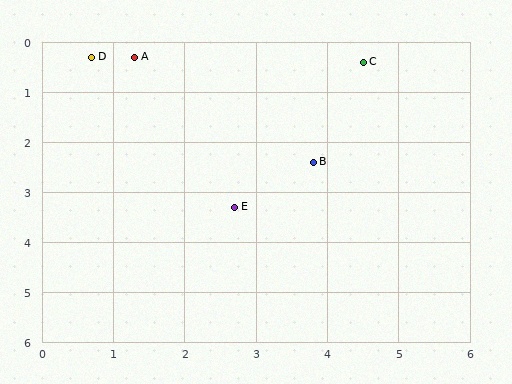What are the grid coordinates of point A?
Point A is at approximately (1.3, 0.3).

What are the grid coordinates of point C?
Point C is at approximately (4.5, 0.4).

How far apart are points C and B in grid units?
Points C and B are about 2.1 grid units apart.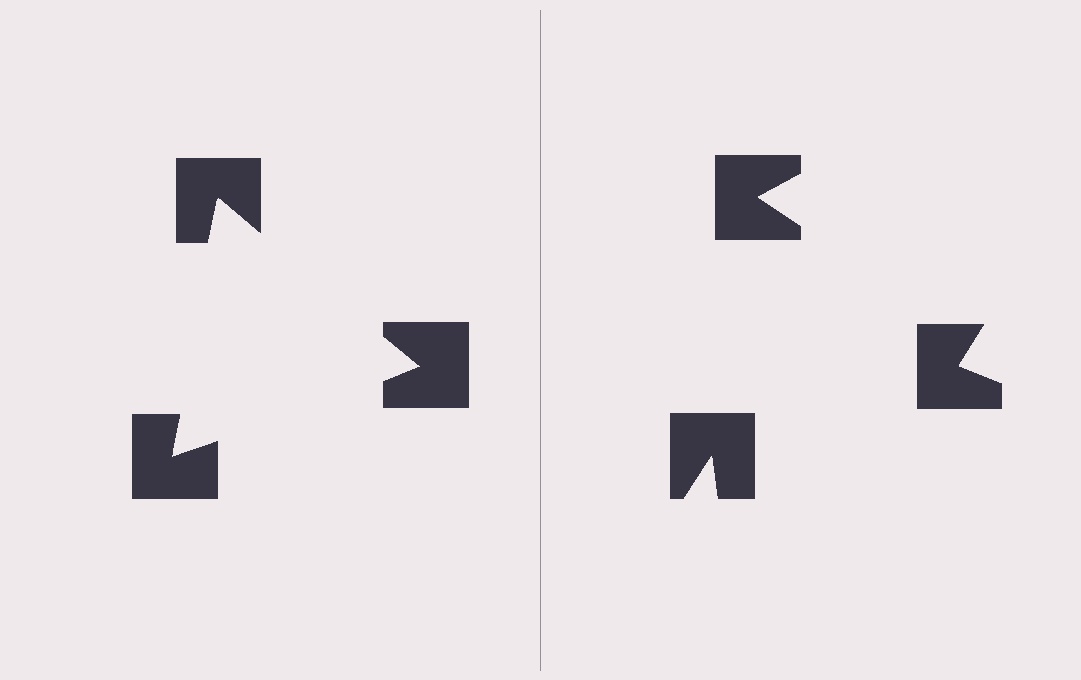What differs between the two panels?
The notched squares are positioned identically on both sides; only the wedge orientations differ. On the left they align to a triangle; on the right they are misaligned.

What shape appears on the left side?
An illusory triangle.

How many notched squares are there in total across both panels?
6 — 3 on each side.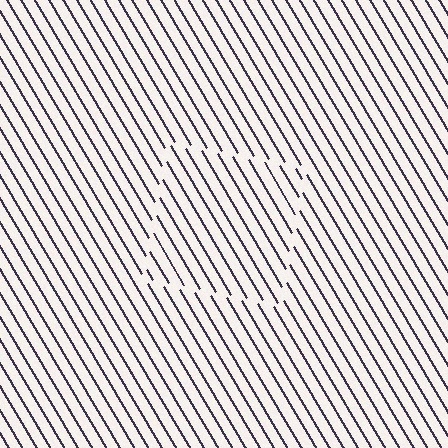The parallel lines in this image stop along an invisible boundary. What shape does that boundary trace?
An illusory square. The interior of the shape contains the same grating, shifted by half a period — the contour is defined by the phase discontinuity where line-ends from the inner and outer gratings abut.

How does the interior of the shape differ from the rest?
The interior of the shape contains the same grating, shifted by half a period — the contour is defined by the phase discontinuity where line-ends from the inner and outer gratings abut.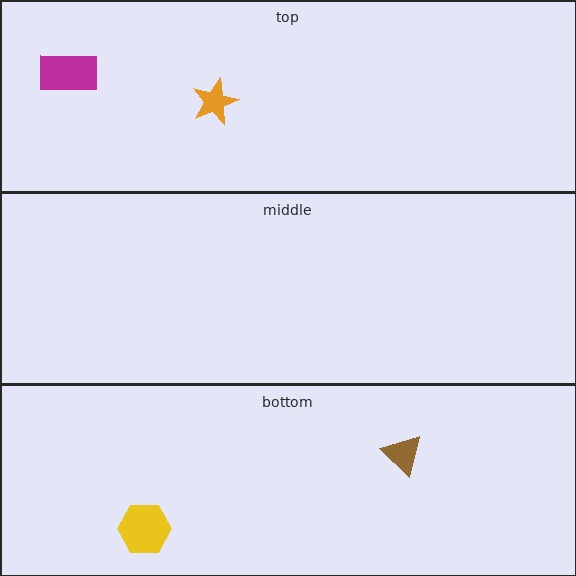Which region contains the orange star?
The top region.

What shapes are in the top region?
The magenta rectangle, the orange star.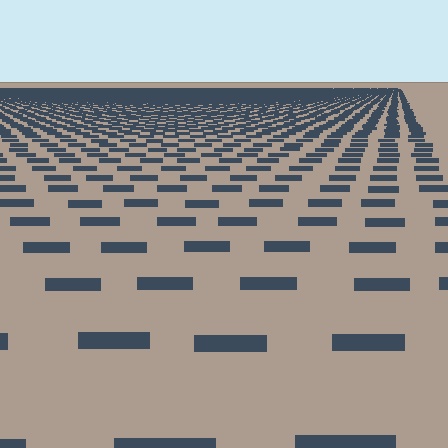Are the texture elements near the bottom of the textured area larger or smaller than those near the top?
Larger. Near the bottom, elements are closer to the viewer and appear at a bigger on-screen size.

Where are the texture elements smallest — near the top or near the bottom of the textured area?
Near the top.